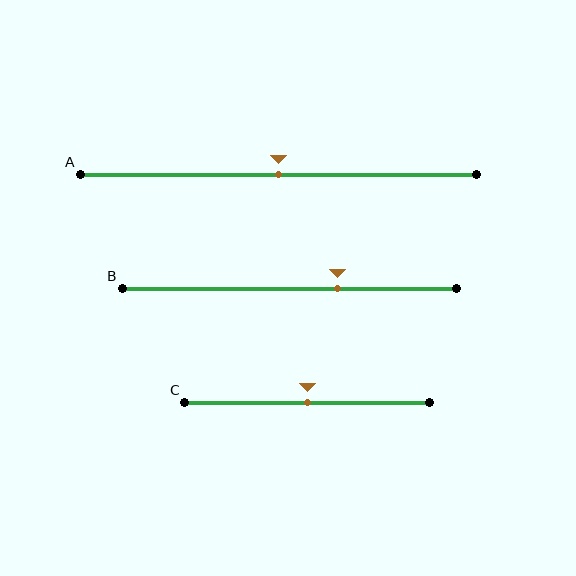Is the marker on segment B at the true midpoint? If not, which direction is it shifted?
No, the marker on segment B is shifted to the right by about 15% of the segment length.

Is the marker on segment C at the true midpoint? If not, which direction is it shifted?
Yes, the marker on segment C is at the true midpoint.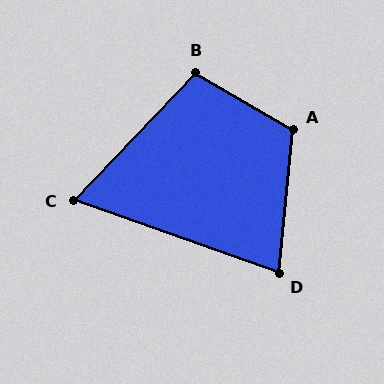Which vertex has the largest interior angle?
A, at approximately 114 degrees.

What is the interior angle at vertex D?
Approximately 76 degrees (acute).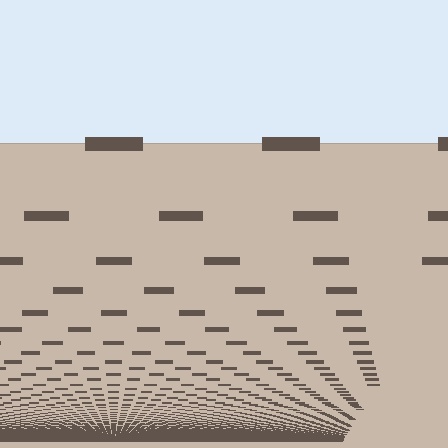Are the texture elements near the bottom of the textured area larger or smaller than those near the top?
Smaller. The gradient is inverted — elements near the bottom are smaller and denser.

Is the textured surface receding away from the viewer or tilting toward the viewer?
The surface appears to tilt toward the viewer. Texture elements get larger and sparser toward the top.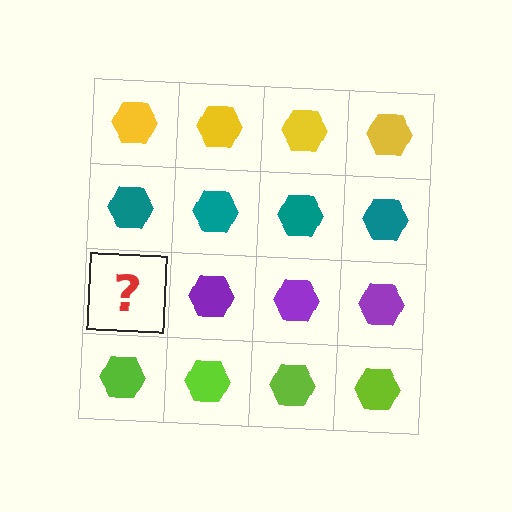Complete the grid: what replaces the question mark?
The question mark should be replaced with a purple hexagon.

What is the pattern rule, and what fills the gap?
The rule is that each row has a consistent color. The gap should be filled with a purple hexagon.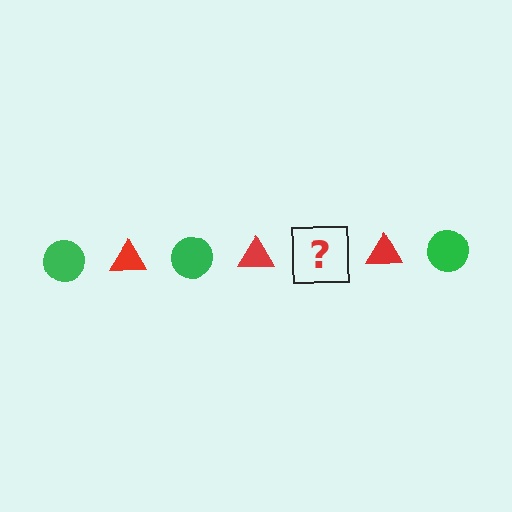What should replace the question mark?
The question mark should be replaced with a green circle.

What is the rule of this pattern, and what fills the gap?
The rule is that the pattern alternates between green circle and red triangle. The gap should be filled with a green circle.